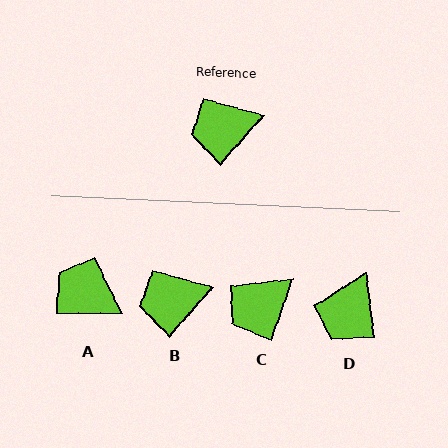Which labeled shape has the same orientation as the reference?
B.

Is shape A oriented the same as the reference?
No, it is off by about 48 degrees.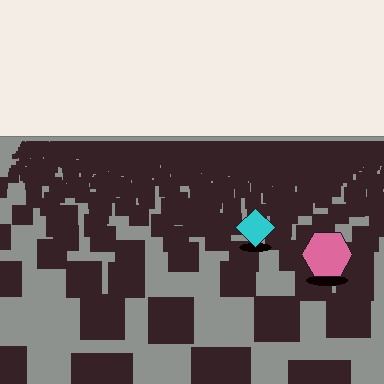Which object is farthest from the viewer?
The cyan diamond is farthest from the viewer. It appears smaller and the ground texture around it is denser.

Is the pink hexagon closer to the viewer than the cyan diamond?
Yes. The pink hexagon is closer — you can tell from the texture gradient: the ground texture is coarser near it.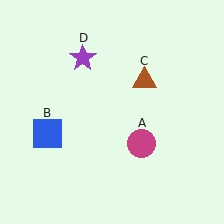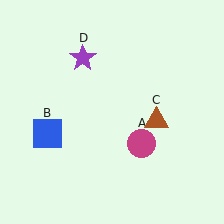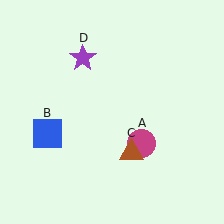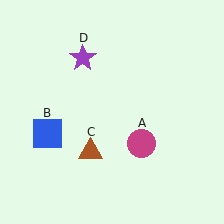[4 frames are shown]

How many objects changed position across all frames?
1 object changed position: brown triangle (object C).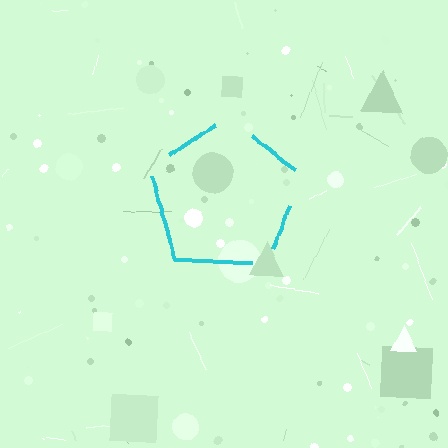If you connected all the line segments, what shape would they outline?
They would outline a pentagon.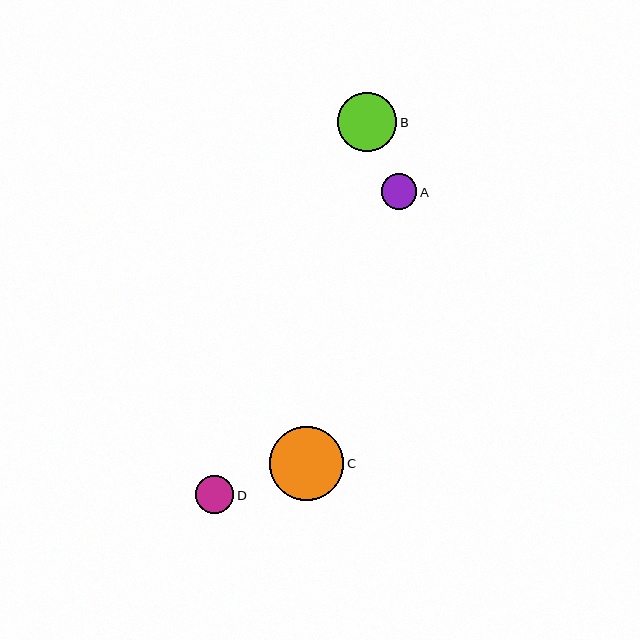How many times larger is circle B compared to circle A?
Circle B is approximately 1.7 times the size of circle A.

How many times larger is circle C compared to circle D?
Circle C is approximately 1.9 times the size of circle D.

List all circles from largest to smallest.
From largest to smallest: C, B, D, A.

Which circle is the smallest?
Circle A is the smallest with a size of approximately 36 pixels.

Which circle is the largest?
Circle C is the largest with a size of approximately 74 pixels.